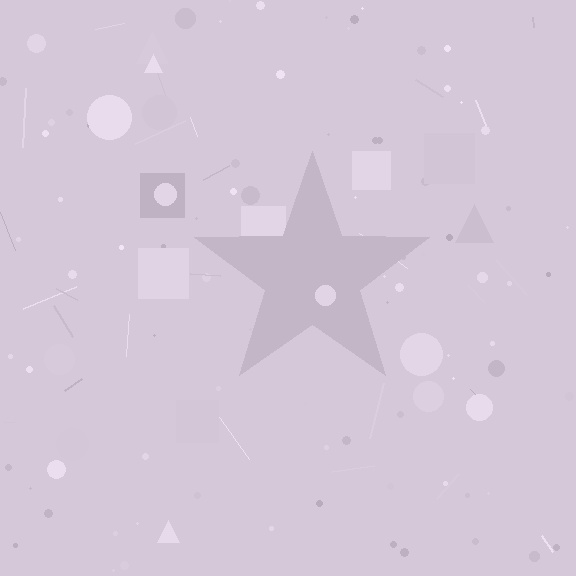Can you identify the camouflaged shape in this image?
The camouflaged shape is a star.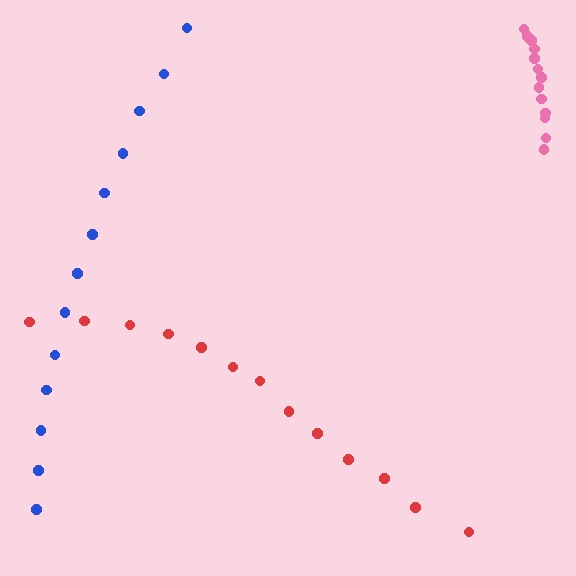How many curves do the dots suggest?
There are 3 distinct paths.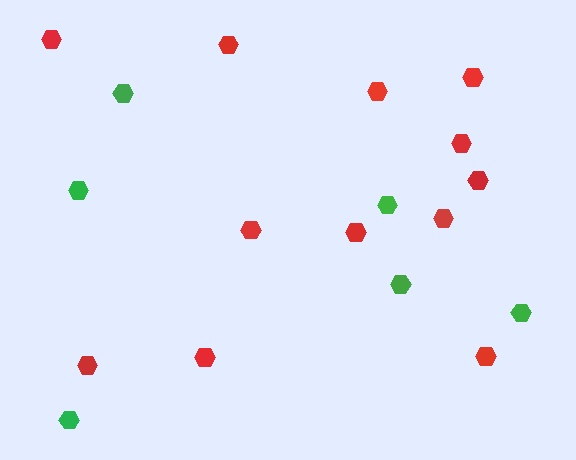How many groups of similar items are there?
There are 2 groups: one group of green hexagons (6) and one group of red hexagons (12).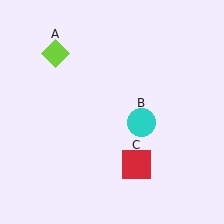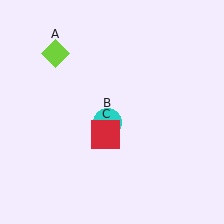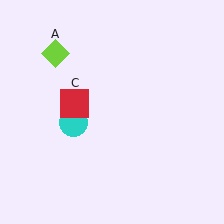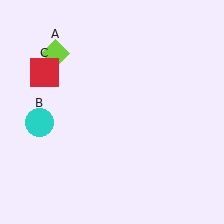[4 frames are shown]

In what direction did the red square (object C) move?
The red square (object C) moved up and to the left.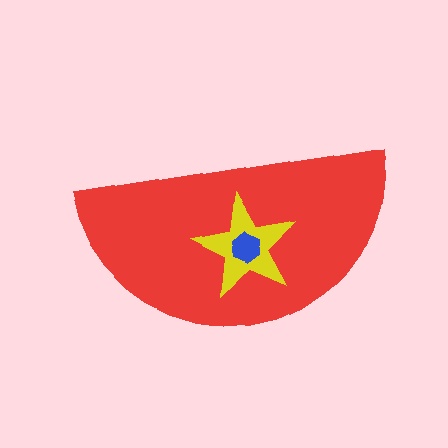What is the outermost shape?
The red semicircle.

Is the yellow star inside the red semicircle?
Yes.